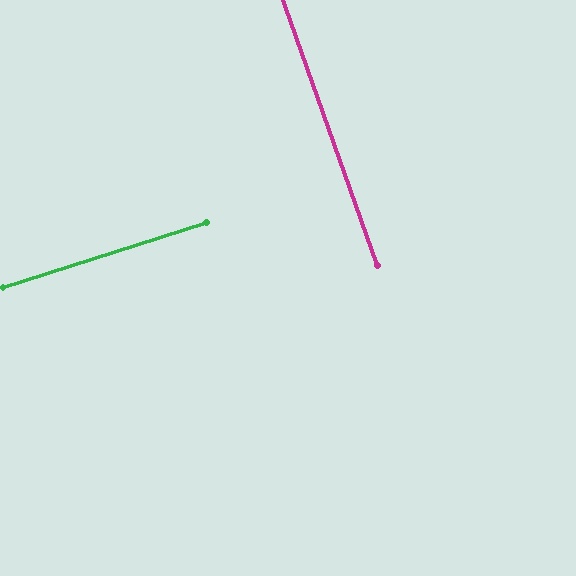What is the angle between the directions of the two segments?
Approximately 88 degrees.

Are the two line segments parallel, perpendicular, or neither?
Perpendicular — they meet at approximately 88°.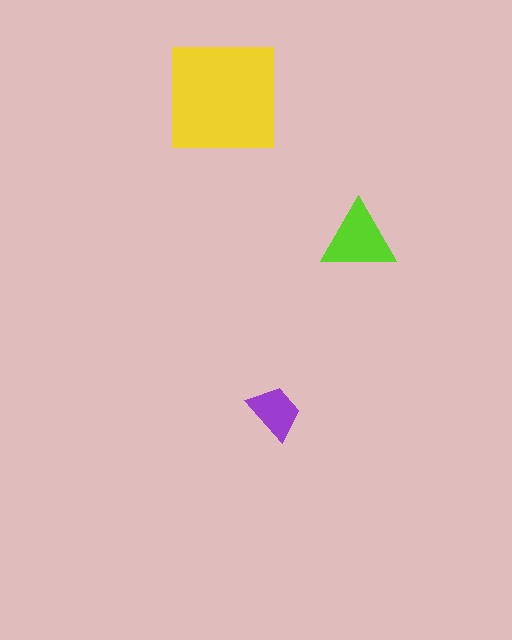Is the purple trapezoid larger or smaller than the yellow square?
Smaller.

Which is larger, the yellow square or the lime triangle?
The yellow square.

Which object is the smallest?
The purple trapezoid.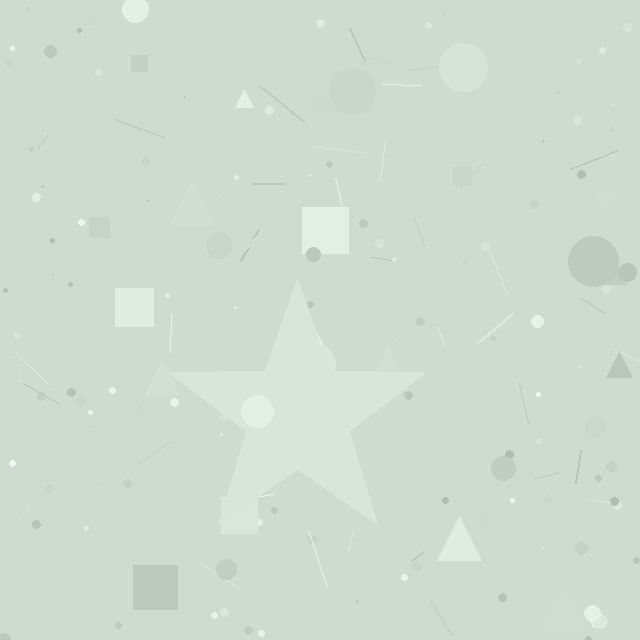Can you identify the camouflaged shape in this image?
The camouflaged shape is a star.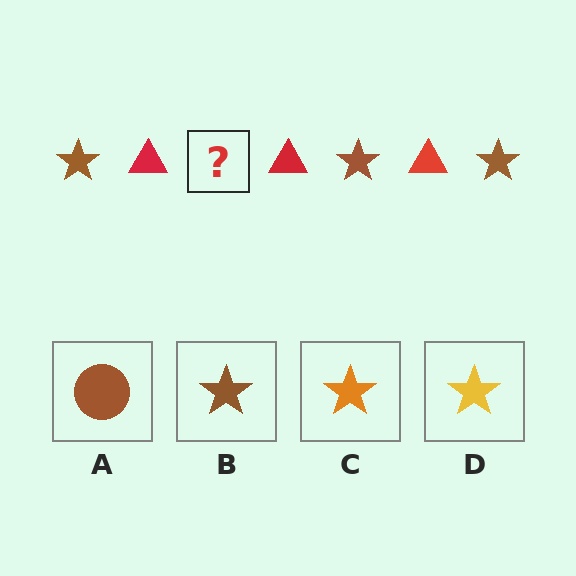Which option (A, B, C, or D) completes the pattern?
B.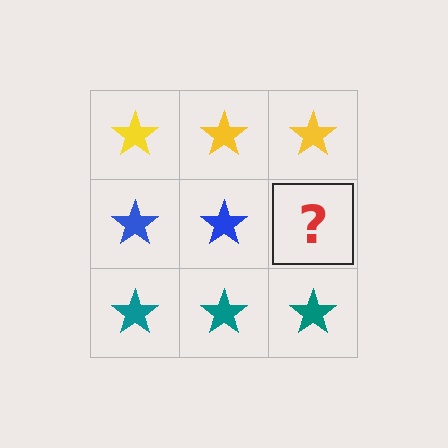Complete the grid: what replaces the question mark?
The question mark should be replaced with a blue star.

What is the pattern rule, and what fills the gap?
The rule is that each row has a consistent color. The gap should be filled with a blue star.